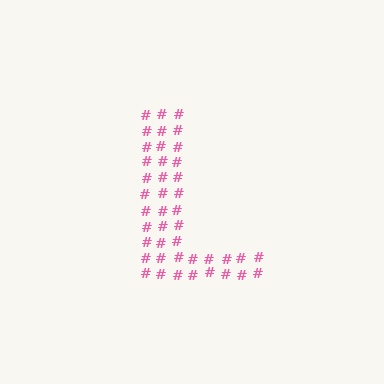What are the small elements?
The small elements are hash symbols.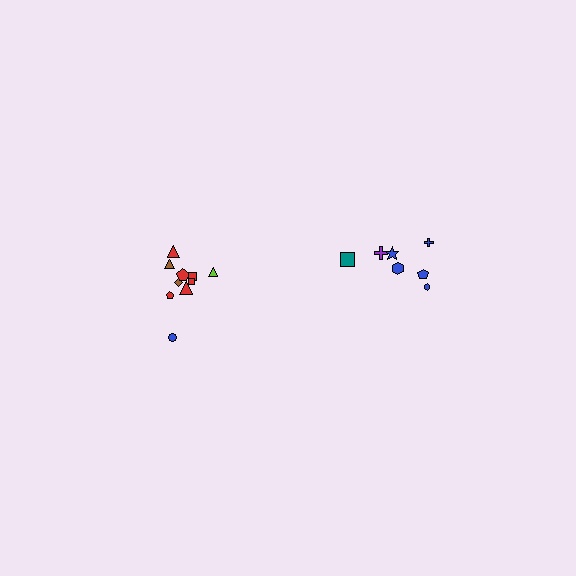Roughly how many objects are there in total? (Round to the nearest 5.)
Roughly 15 objects in total.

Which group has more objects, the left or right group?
The left group.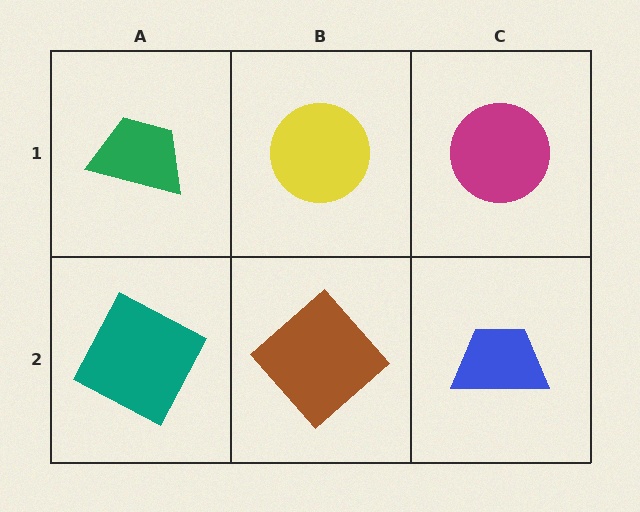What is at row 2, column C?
A blue trapezoid.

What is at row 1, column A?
A green trapezoid.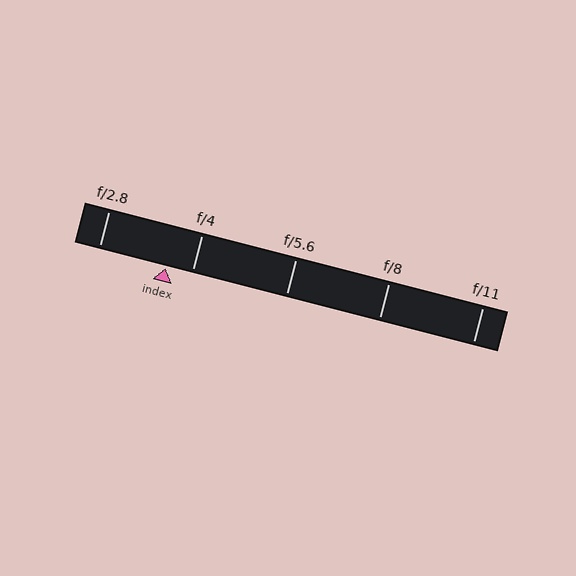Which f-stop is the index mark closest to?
The index mark is closest to f/4.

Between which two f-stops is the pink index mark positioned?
The index mark is between f/2.8 and f/4.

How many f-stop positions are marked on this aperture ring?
There are 5 f-stop positions marked.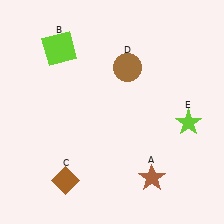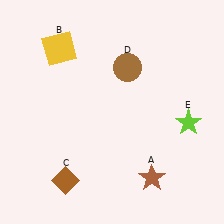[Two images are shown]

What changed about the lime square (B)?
In Image 1, B is lime. In Image 2, it changed to yellow.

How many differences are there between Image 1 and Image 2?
There is 1 difference between the two images.